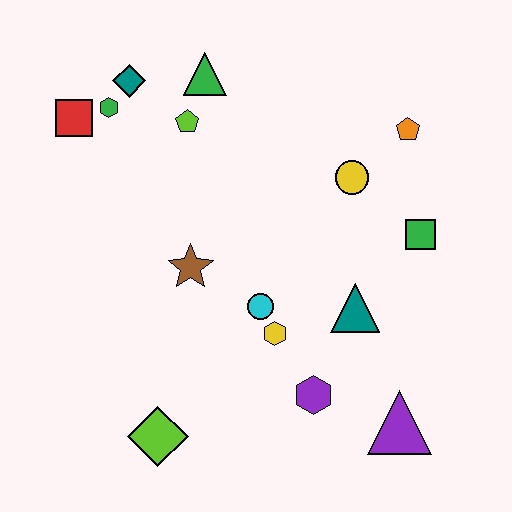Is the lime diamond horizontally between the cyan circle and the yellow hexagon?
No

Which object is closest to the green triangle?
The lime pentagon is closest to the green triangle.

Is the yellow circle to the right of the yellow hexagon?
Yes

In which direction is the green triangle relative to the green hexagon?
The green triangle is to the right of the green hexagon.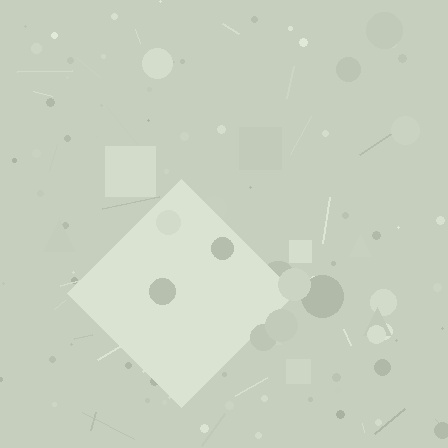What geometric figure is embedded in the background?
A diamond is embedded in the background.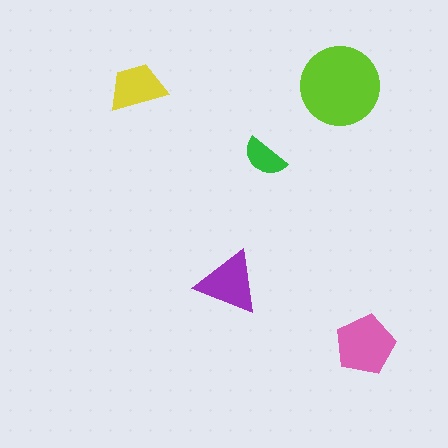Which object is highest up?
The yellow trapezoid is topmost.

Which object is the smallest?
The green semicircle.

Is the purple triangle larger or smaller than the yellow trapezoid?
Larger.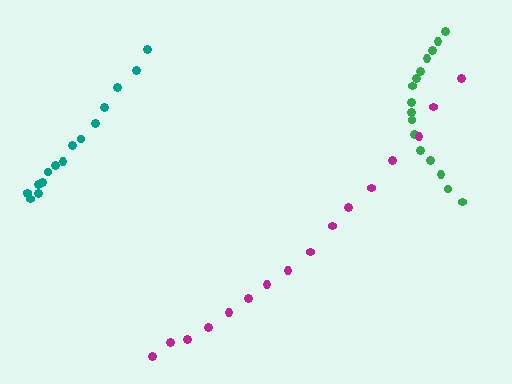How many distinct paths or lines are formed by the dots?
There are 3 distinct paths.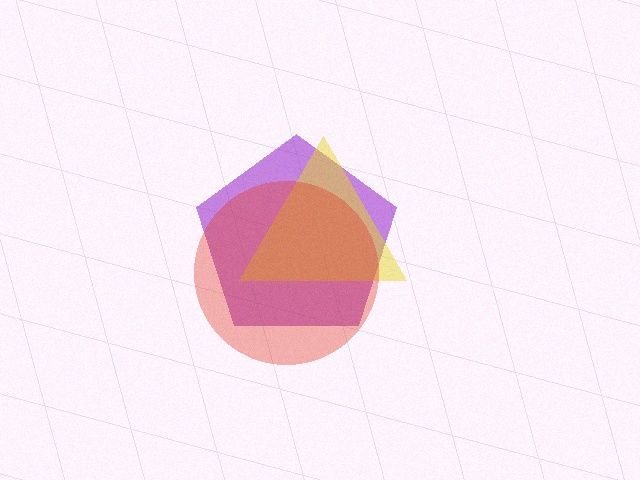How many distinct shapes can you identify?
There are 3 distinct shapes: a purple pentagon, a yellow triangle, a red circle.